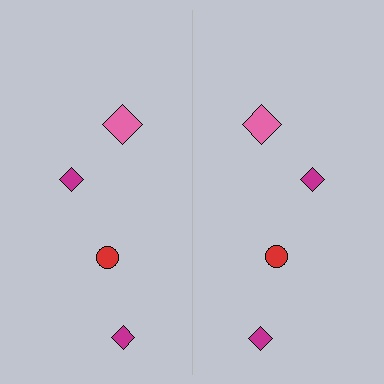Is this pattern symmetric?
Yes, this pattern has bilateral (reflection) symmetry.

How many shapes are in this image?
There are 8 shapes in this image.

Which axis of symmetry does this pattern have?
The pattern has a vertical axis of symmetry running through the center of the image.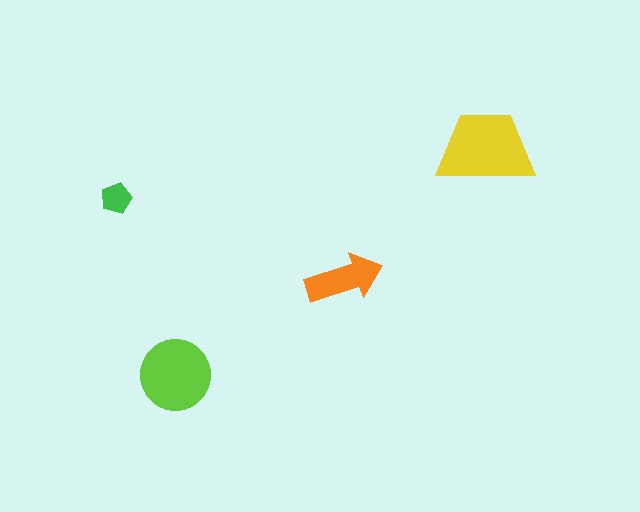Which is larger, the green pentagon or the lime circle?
The lime circle.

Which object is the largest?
The yellow trapezoid.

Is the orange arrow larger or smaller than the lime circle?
Smaller.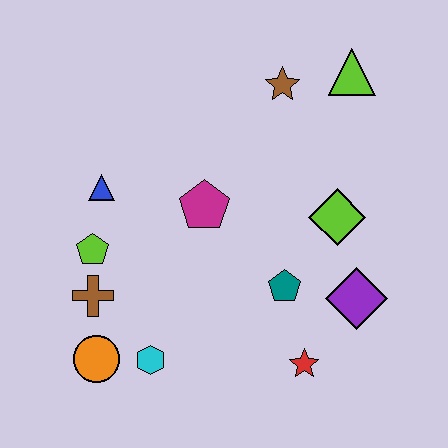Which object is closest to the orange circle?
The cyan hexagon is closest to the orange circle.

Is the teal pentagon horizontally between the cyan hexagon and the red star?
Yes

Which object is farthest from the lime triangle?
The orange circle is farthest from the lime triangle.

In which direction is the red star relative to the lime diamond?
The red star is below the lime diamond.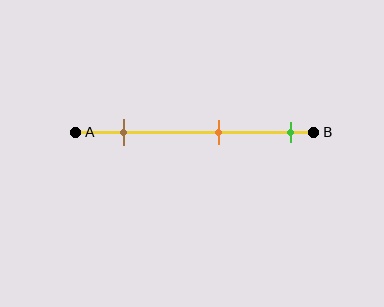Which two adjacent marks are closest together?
The orange and green marks are the closest adjacent pair.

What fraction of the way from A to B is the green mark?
The green mark is approximately 90% (0.9) of the way from A to B.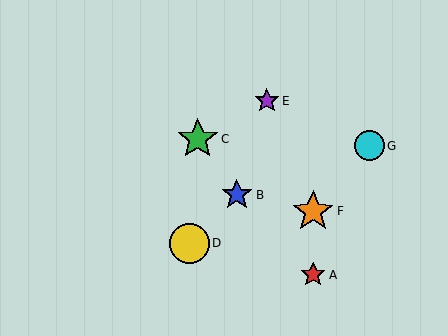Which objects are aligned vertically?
Objects A, F are aligned vertically.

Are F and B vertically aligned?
No, F is at x≈313 and B is at x≈237.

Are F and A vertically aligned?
Yes, both are at x≈313.